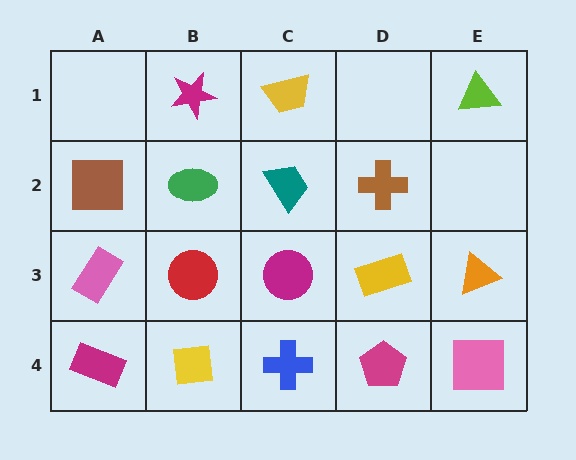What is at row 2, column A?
A brown square.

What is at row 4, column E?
A pink square.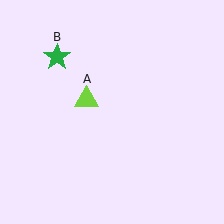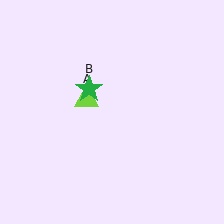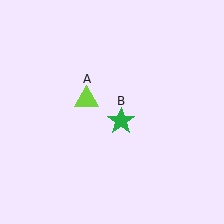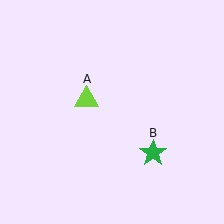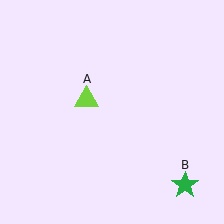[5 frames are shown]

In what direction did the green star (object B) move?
The green star (object B) moved down and to the right.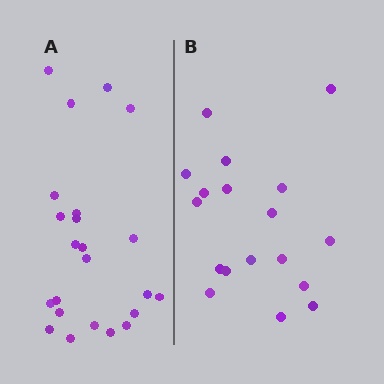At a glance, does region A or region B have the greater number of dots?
Region A (the left region) has more dots.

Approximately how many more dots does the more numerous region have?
Region A has about 5 more dots than region B.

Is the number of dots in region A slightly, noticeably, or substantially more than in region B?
Region A has noticeably more, but not dramatically so. The ratio is roughly 1.3 to 1.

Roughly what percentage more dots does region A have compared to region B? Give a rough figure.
About 30% more.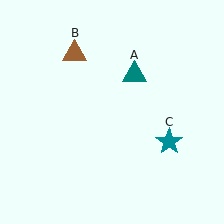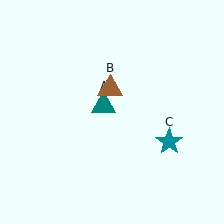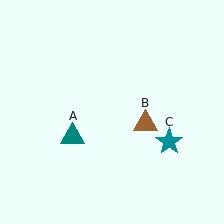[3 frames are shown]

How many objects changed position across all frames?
2 objects changed position: teal triangle (object A), brown triangle (object B).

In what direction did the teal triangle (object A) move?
The teal triangle (object A) moved down and to the left.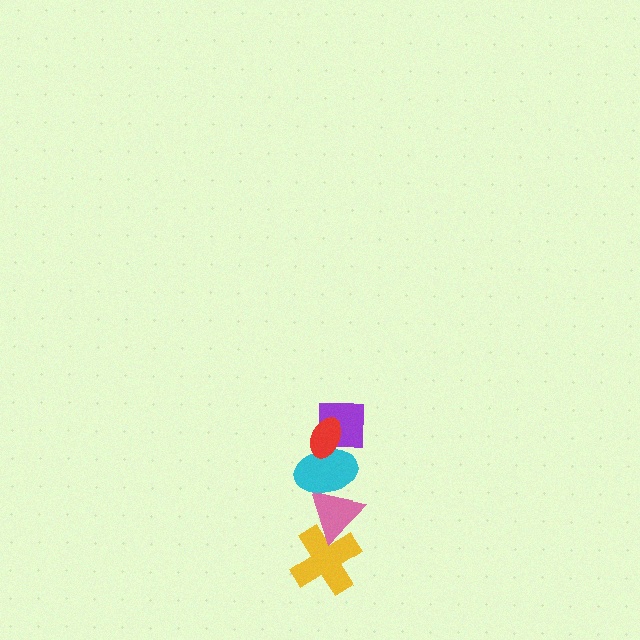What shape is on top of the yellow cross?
The pink triangle is on top of the yellow cross.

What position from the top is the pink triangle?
The pink triangle is 4th from the top.